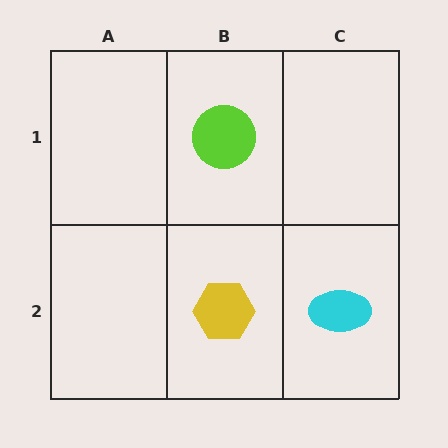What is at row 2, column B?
A yellow hexagon.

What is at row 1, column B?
A lime circle.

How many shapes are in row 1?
1 shape.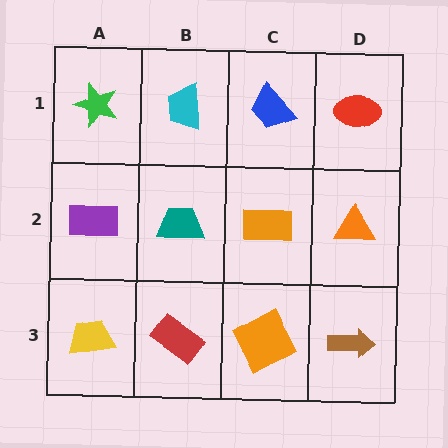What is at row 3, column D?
A brown arrow.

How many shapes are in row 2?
4 shapes.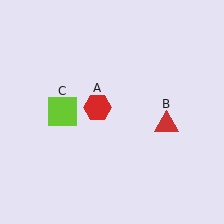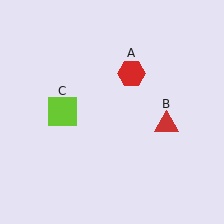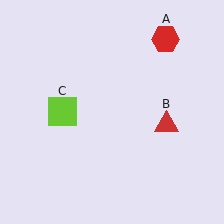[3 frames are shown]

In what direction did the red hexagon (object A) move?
The red hexagon (object A) moved up and to the right.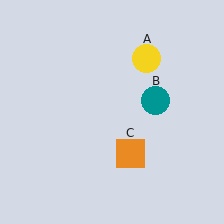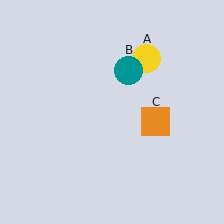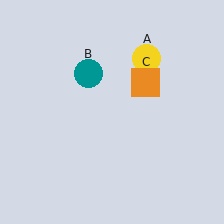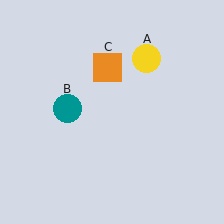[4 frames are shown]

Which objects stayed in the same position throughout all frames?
Yellow circle (object A) remained stationary.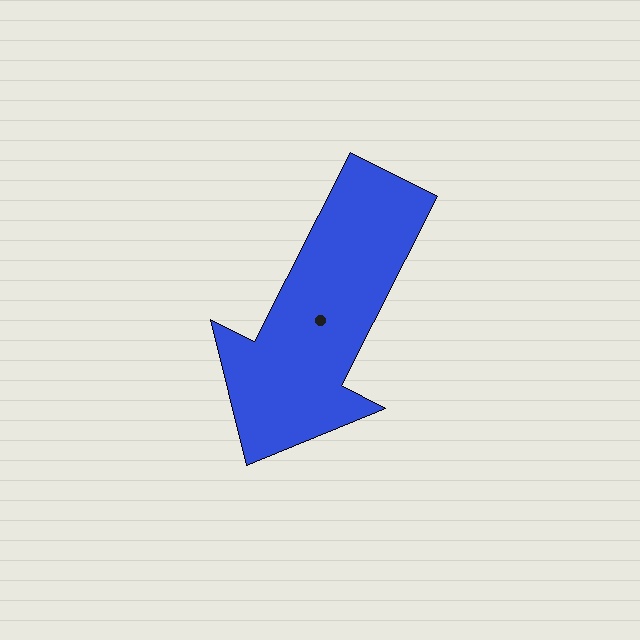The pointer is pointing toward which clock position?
Roughly 7 o'clock.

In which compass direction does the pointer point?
Southwest.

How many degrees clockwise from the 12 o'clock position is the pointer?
Approximately 207 degrees.